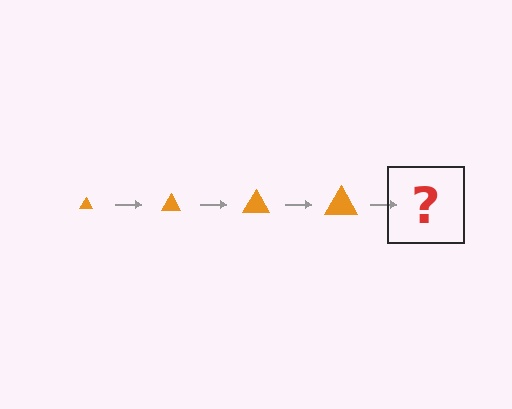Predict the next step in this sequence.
The next step is an orange triangle, larger than the previous one.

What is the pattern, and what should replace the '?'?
The pattern is that the triangle gets progressively larger each step. The '?' should be an orange triangle, larger than the previous one.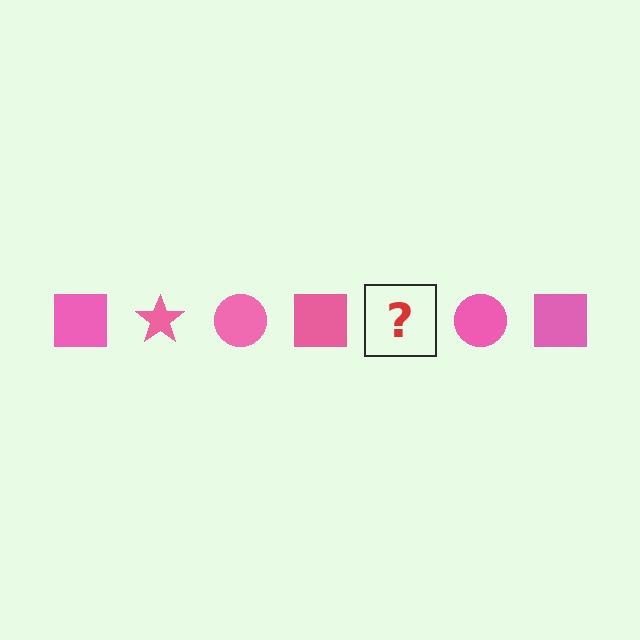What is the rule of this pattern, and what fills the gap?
The rule is that the pattern cycles through square, star, circle shapes in pink. The gap should be filled with a pink star.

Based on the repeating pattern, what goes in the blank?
The blank should be a pink star.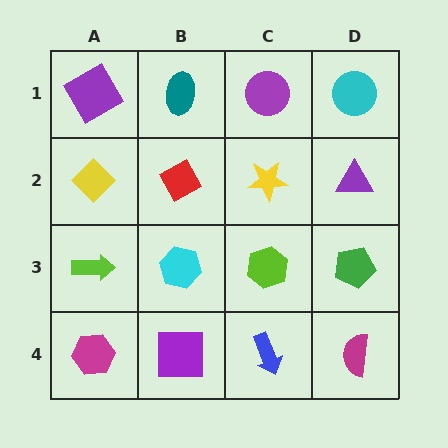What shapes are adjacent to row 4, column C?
A lime hexagon (row 3, column C), a purple square (row 4, column B), a magenta semicircle (row 4, column D).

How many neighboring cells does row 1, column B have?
3.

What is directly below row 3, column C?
A blue arrow.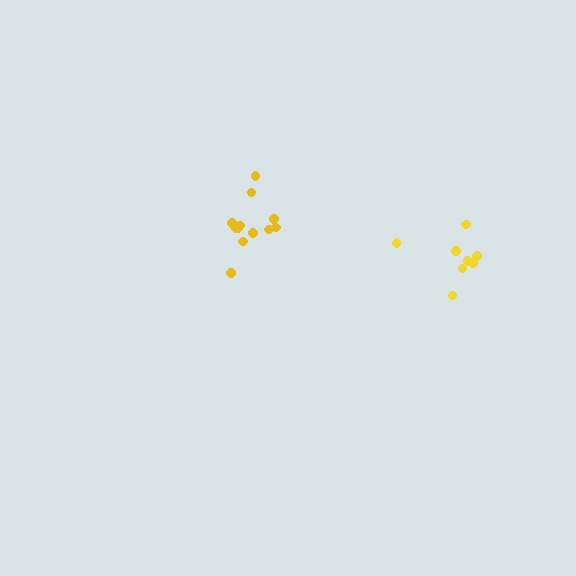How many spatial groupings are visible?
There are 2 spatial groupings.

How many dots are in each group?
Group 1: 12 dots, Group 2: 8 dots (20 total).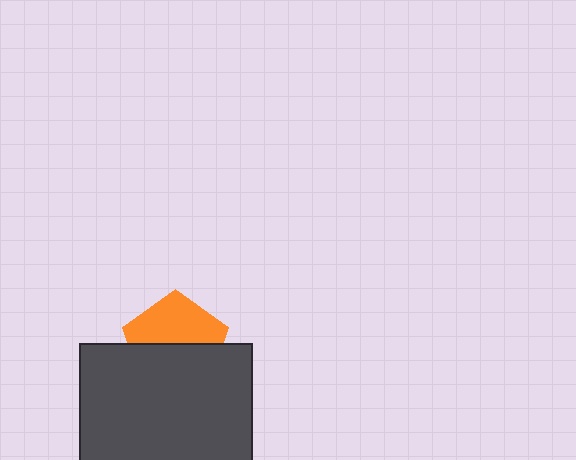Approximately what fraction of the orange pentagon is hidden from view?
Roughly 50% of the orange pentagon is hidden behind the dark gray rectangle.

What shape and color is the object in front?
The object in front is a dark gray rectangle.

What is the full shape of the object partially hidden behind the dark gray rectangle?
The partially hidden object is an orange pentagon.